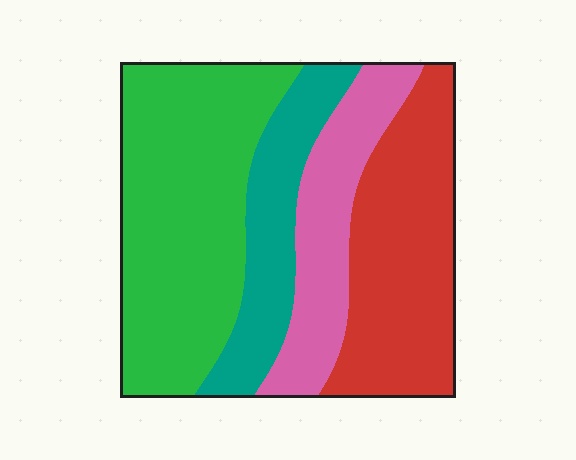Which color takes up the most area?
Green, at roughly 40%.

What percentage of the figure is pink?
Pink takes up between a sixth and a third of the figure.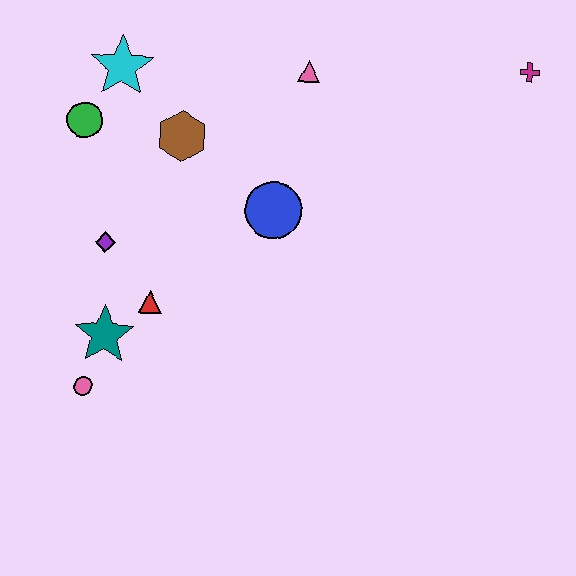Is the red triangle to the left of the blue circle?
Yes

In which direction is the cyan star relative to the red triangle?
The cyan star is above the red triangle.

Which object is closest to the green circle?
The cyan star is closest to the green circle.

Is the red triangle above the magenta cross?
No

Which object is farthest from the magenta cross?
The pink circle is farthest from the magenta cross.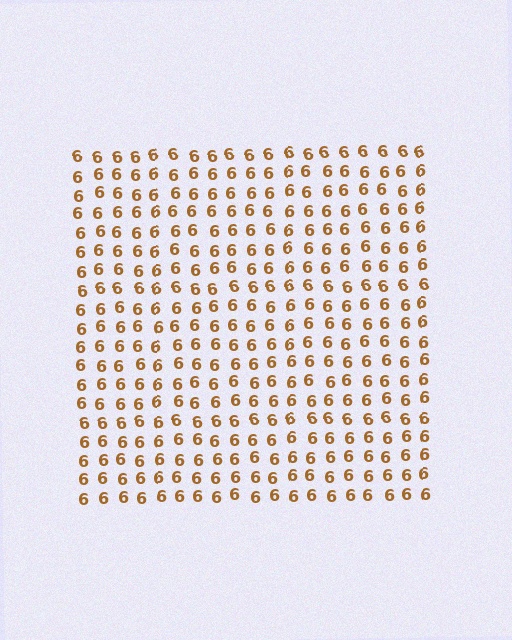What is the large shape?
The large shape is a square.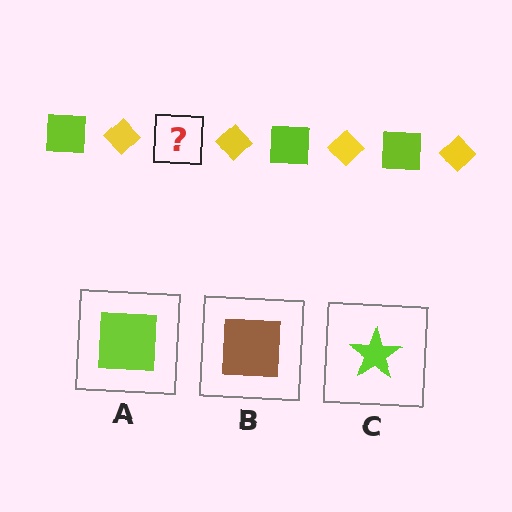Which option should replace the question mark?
Option A.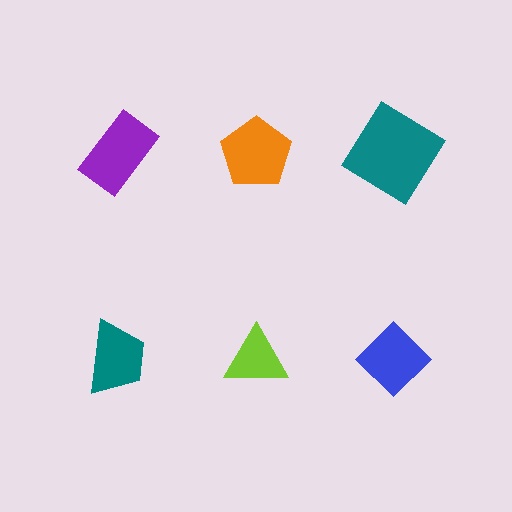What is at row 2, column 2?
A lime triangle.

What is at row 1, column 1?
A purple rectangle.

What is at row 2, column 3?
A blue diamond.